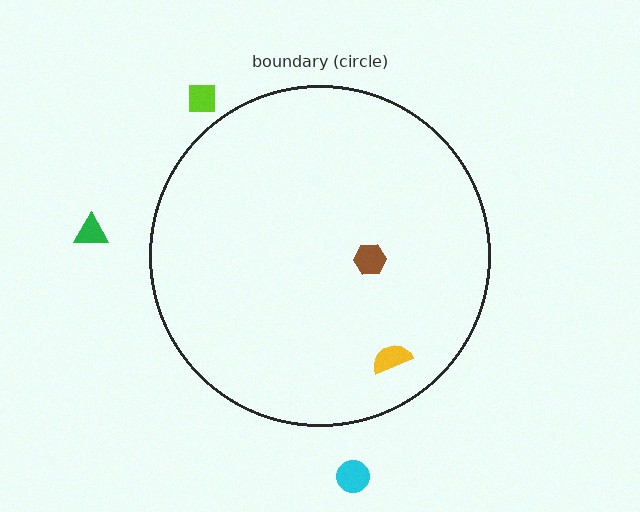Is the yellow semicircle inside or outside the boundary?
Inside.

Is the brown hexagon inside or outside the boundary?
Inside.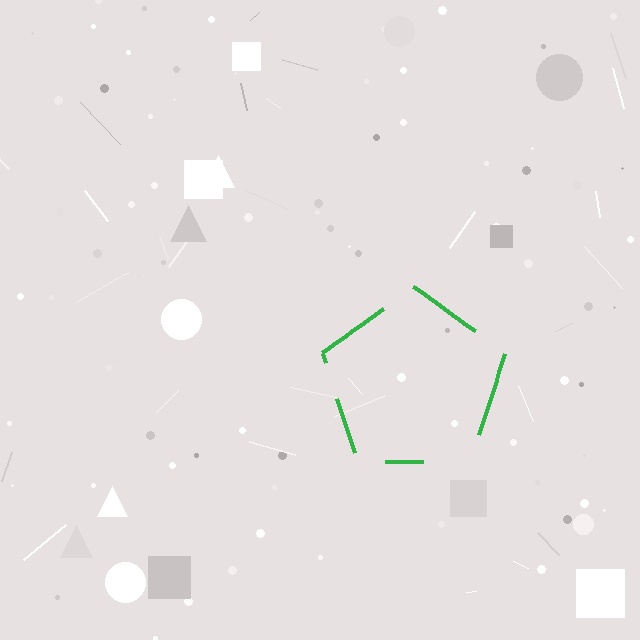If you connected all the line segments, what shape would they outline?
They would outline a pentagon.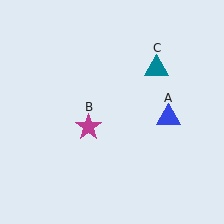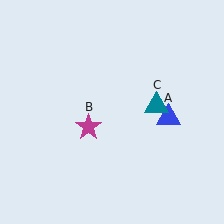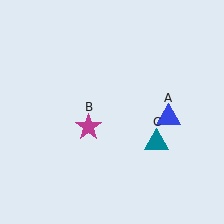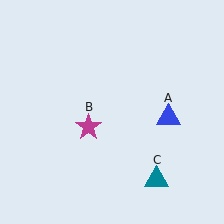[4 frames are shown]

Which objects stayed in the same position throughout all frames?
Blue triangle (object A) and magenta star (object B) remained stationary.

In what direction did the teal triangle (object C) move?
The teal triangle (object C) moved down.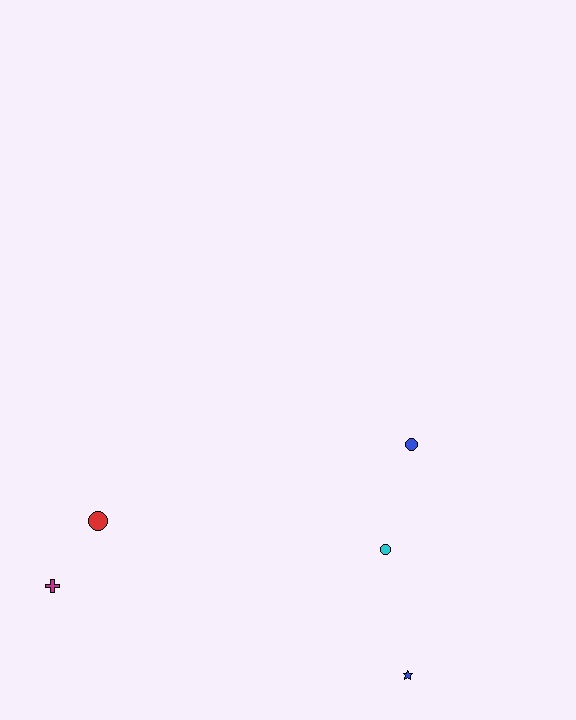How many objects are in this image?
There are 5 objects.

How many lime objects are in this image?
There are no lime objects.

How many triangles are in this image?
There are no triangles.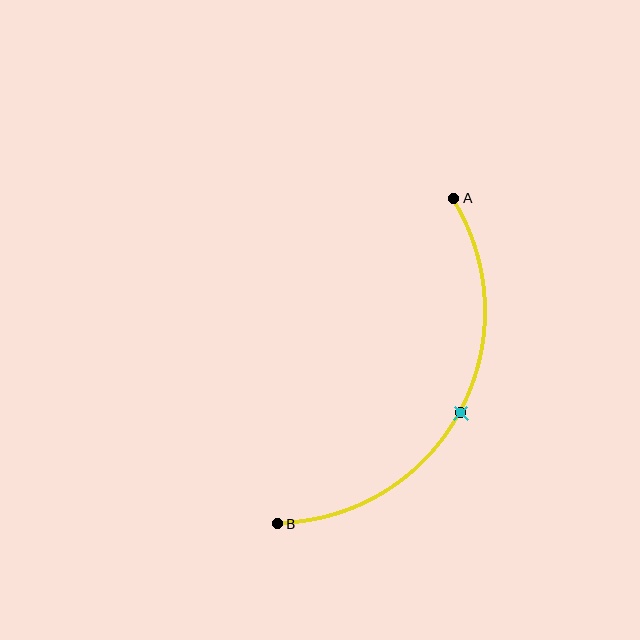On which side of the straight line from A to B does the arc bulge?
The arc bulges to the right of the straight line connecting A and B.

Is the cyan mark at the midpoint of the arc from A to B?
Yes. The cyan mark lies on the arc at equal arc-length from both A and B — it is the arc midpoint.